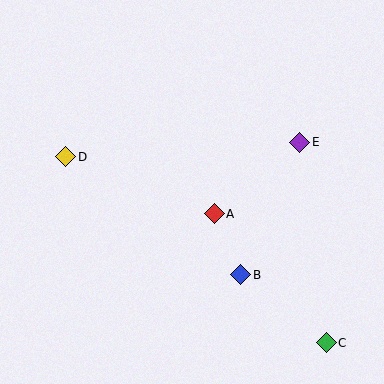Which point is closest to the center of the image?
Point A at (214, 214) is closest to the center.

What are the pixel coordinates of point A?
Point A is at (214, 214).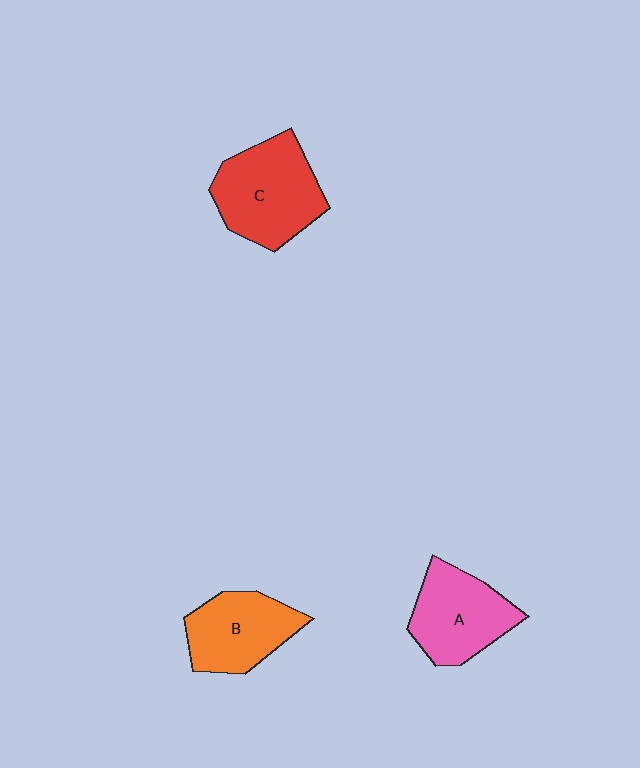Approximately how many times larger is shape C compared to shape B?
Approximately 1.2 times.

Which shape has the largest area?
Shape C (red).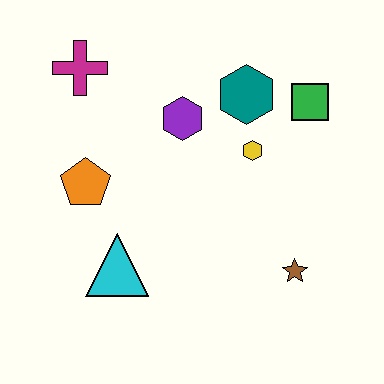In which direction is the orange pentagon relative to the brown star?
The orange pentagon is to the left of the brown star.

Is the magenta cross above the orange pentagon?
Yes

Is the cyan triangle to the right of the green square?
No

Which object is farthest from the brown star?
The magenta cross is farthest from the brown star.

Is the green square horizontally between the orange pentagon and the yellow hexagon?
No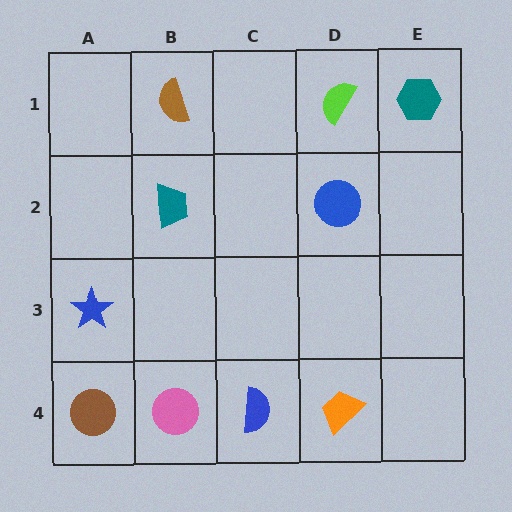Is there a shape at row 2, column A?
No, that cell is empty.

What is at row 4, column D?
An orange trapezoid.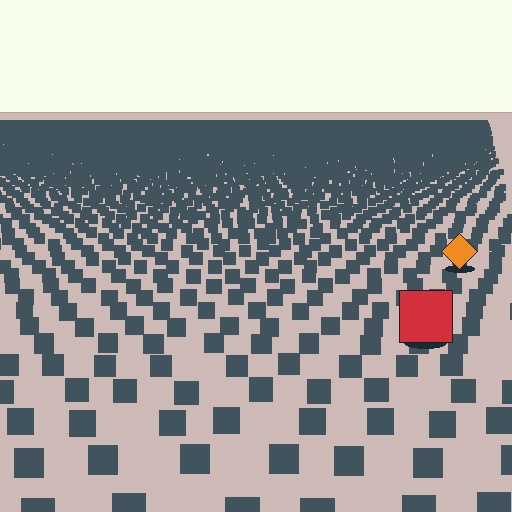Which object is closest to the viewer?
The red square is closest. The texture marks near it are larger and more spread out.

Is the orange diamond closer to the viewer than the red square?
No. The red square is closer — you can tell from the texture gradient: the ground texture is coarser near it.